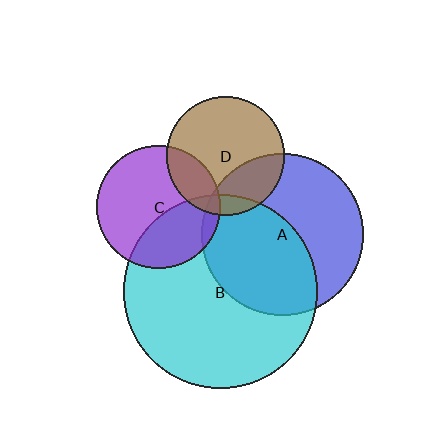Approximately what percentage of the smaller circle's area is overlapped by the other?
Approximately 20%.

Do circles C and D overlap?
Yes.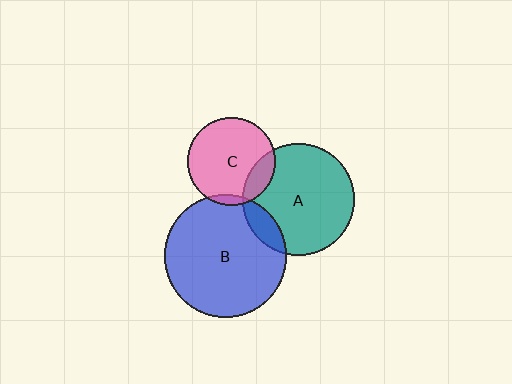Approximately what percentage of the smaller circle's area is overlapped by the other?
Approximately 5%.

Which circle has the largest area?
Circle B (blue).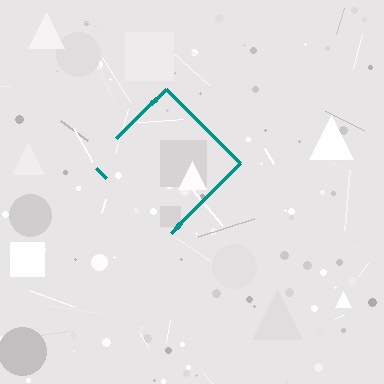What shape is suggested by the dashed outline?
The dashed outline suggests a diamond.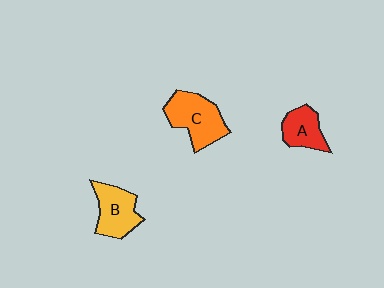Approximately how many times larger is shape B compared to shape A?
Approximately 1.3 times.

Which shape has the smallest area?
Shape A (red).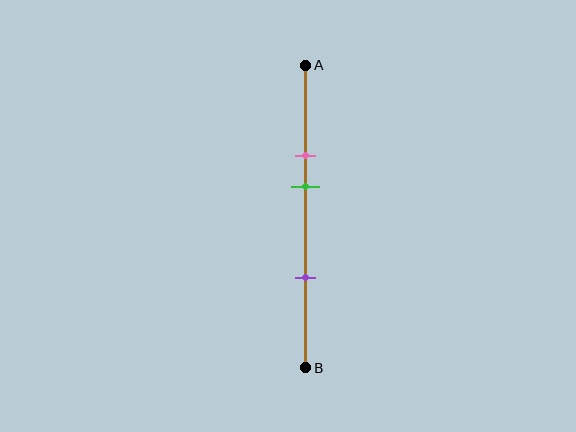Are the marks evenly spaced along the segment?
No, the marks are not evenly spaced.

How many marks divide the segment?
There are 3 marks dividing the segment.